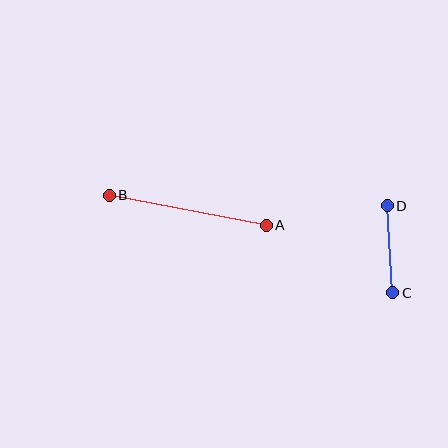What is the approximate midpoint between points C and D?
The midpoint is at approximately (390, 249) pixels.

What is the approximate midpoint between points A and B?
The midpoint is at approximately (188, 210) pixels.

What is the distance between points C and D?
The distance is approximately 87 pixels.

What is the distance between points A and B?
The distance is approximately 160 pixels.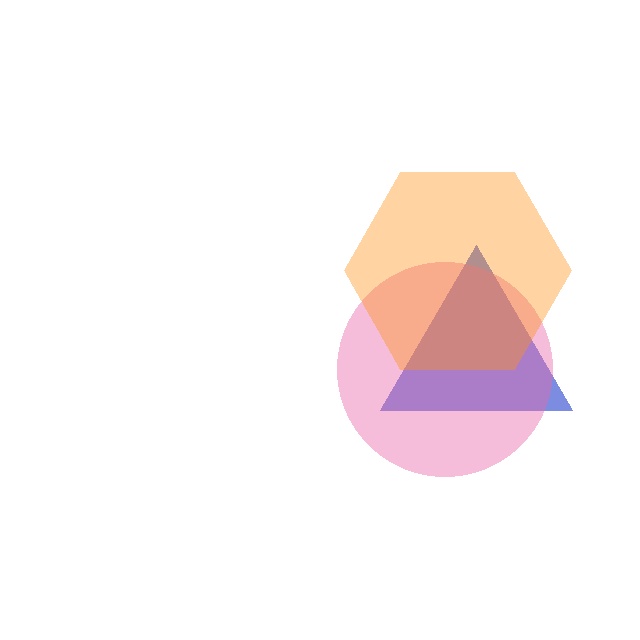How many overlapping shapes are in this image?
There are 3 overlapping shapes in the image.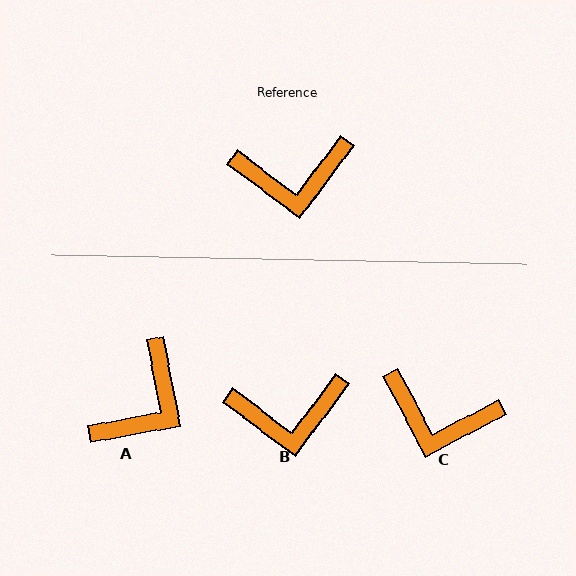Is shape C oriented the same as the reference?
No, it is off by about 26 degrees.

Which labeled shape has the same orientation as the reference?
B.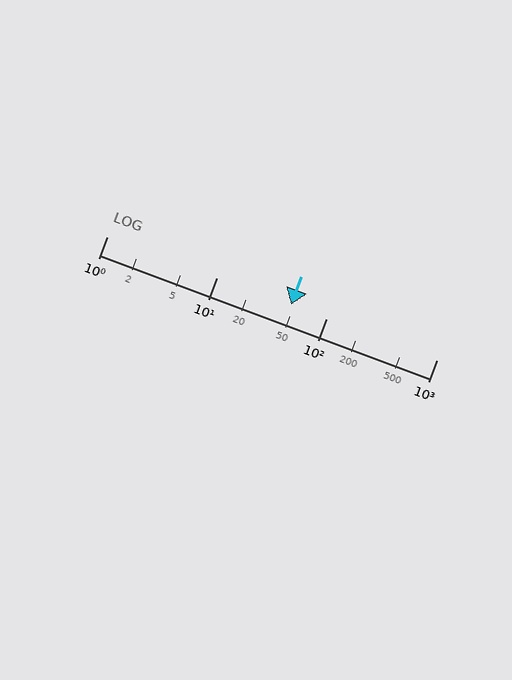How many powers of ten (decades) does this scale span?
The scale spans 3 decades, from 1 to 1000.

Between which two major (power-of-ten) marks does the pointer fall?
The pointer is between 10 and 100.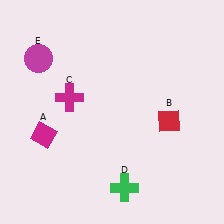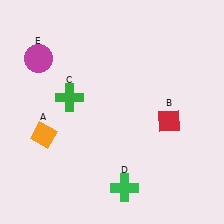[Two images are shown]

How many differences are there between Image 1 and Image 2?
There are 2 differences between the two images.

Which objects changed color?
A changed from magenta to orange. C changed from magenta to green.